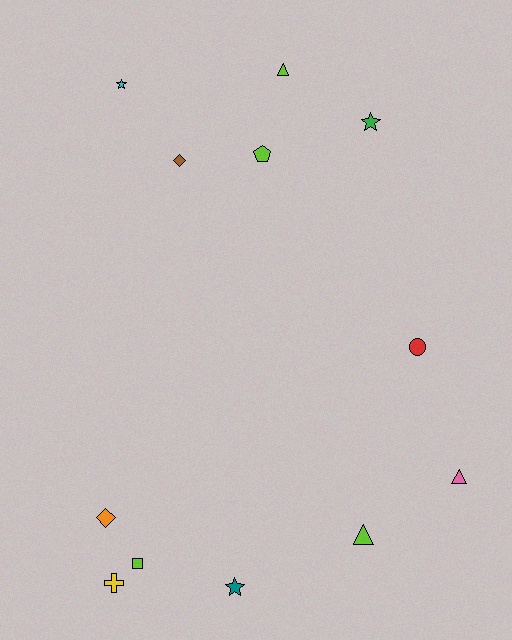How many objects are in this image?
There are 12 objects.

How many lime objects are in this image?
There are 4 lime objects.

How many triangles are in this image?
There are 3 triangles.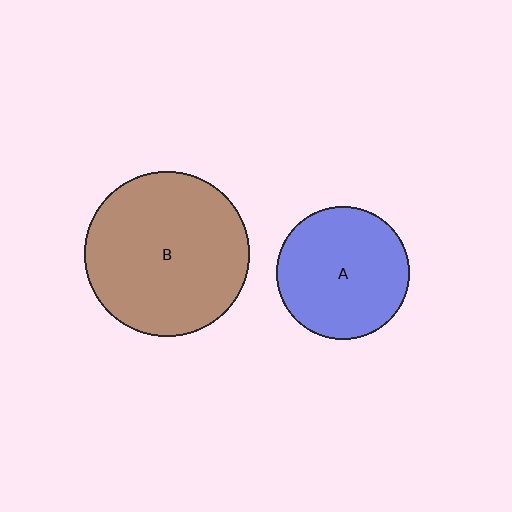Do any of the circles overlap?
No, none of the circles overlap.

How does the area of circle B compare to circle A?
Approximately 1.5 times.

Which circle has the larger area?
Circle B (brown).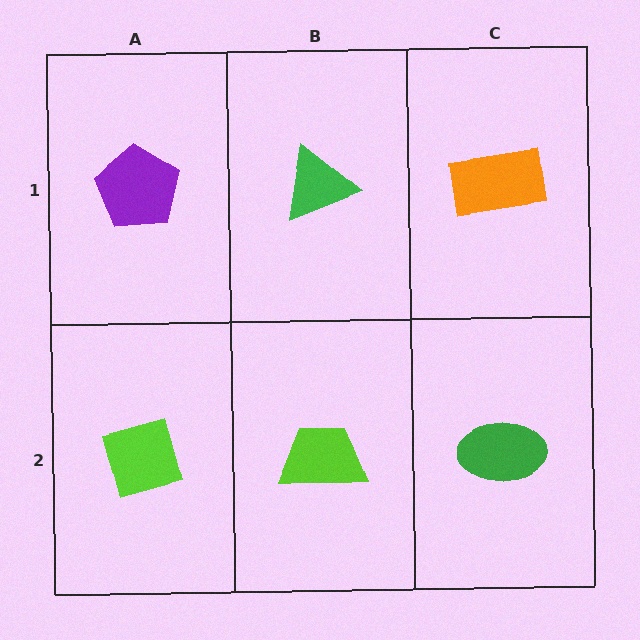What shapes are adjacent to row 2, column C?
An orange rectangle (row 1, column C), a lime trapezoid (row 2, column B).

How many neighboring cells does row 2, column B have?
3.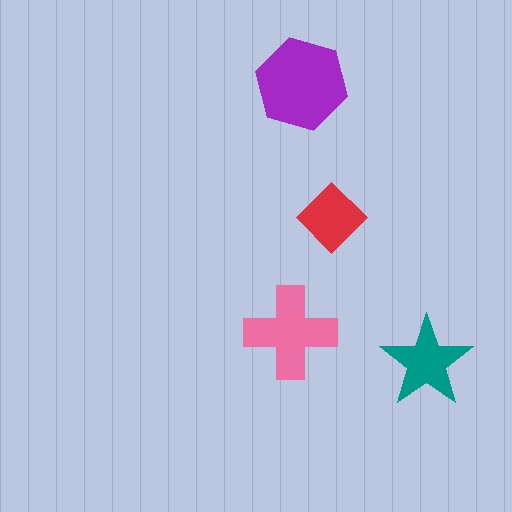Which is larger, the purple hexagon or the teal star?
The purple hexagon.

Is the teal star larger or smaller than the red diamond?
Larger.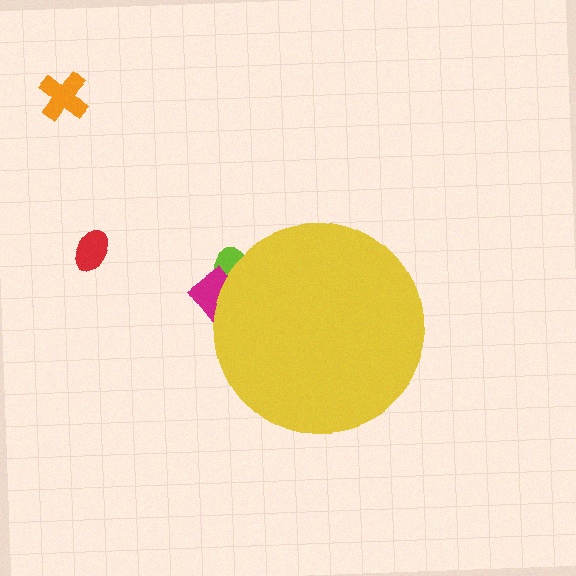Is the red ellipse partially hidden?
No, the red ellipse is fully visible.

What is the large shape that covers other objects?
A yellow circle.